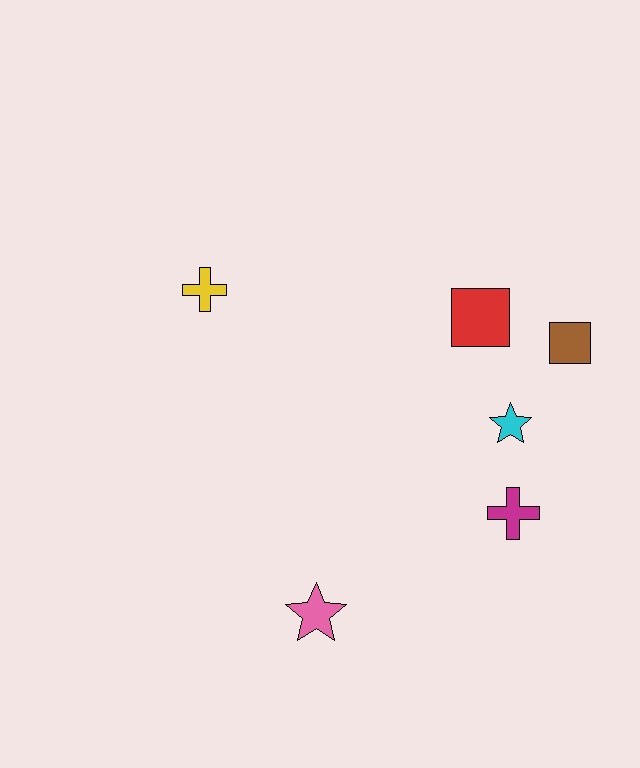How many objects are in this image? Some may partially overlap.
There are 6 objects.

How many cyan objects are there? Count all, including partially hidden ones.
There is 1 cyan object.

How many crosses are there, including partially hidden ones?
There are 2 crosses.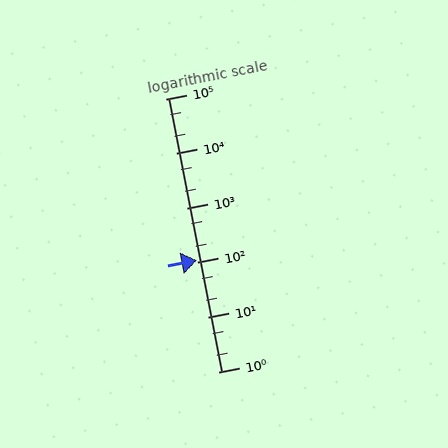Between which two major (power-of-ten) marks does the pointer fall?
The pointer is between 100 and 1000.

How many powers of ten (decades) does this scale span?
The scale spans 5 decades, from 1 to 100000.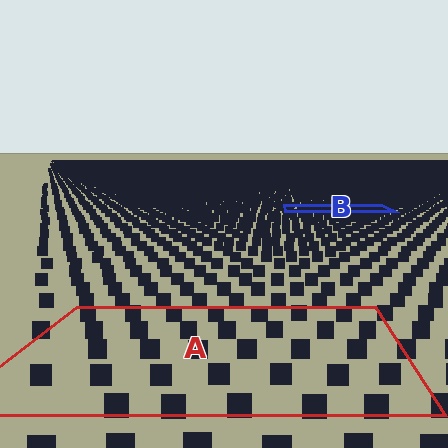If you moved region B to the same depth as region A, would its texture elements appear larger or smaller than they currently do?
They would appear larger. At a closer depth, the same texture elements are projected at a bigger on-screen size.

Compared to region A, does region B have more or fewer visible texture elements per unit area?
Region B has more texture elements per unit area — they are packed more densely because it is farther away.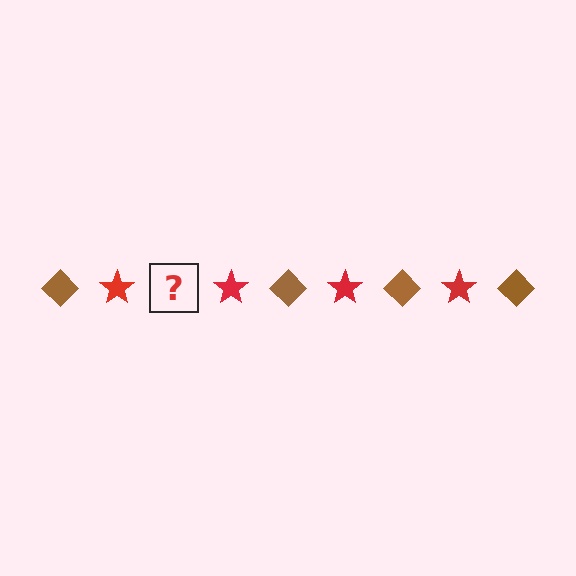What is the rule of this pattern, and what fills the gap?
The rule is that the pattern alternates between brown diamond and red star. The gap should be filled with a brown diamond.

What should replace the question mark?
The question mark should be replaced with a brown diamond.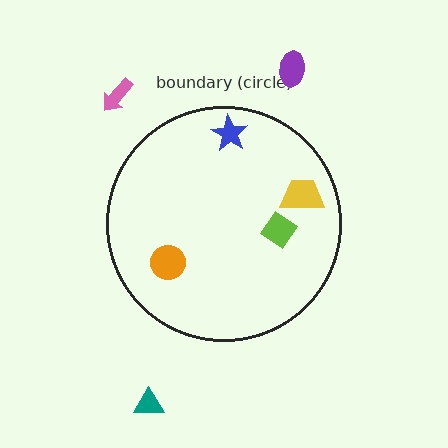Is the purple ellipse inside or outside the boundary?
Outside.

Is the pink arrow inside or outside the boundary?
Outside.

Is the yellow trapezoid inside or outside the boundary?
Inside.